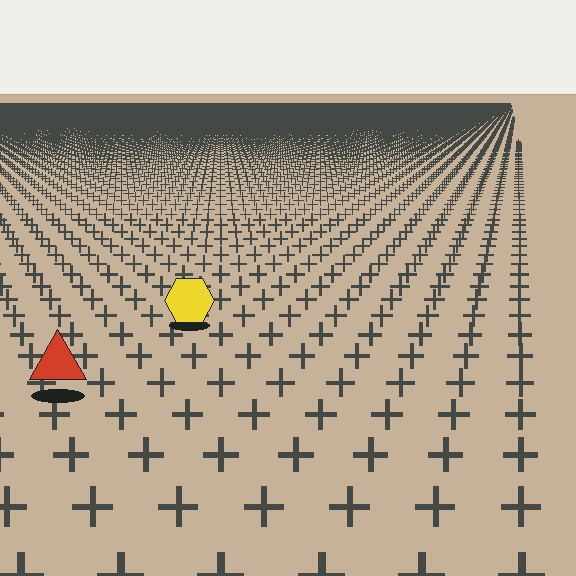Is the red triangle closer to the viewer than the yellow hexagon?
Yes. The red triangle is closer — you can tell from the texture gradient: the ground texture is coarser near it.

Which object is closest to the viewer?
The red triangle is closest. The texture marks near it are larger and more spread out.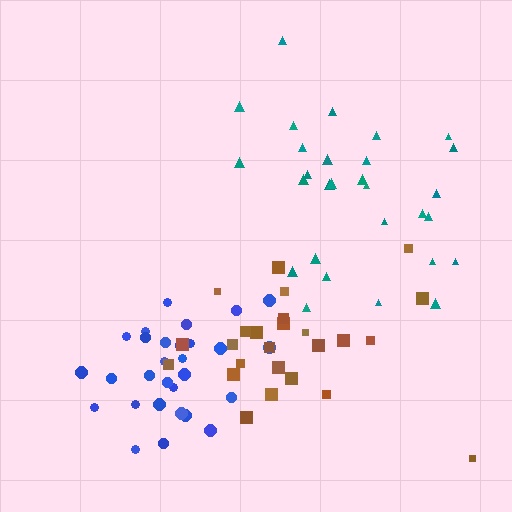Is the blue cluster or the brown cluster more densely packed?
Blue.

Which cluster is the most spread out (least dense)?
Brown.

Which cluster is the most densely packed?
Blue.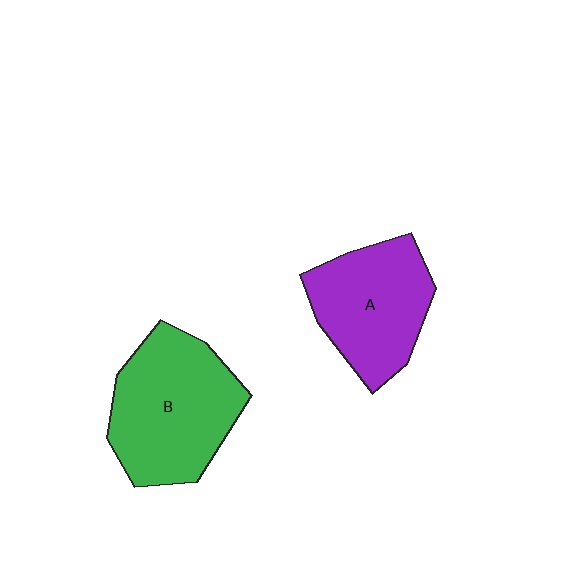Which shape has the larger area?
Shape B (green).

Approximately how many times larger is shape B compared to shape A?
Approximately 1.2 times.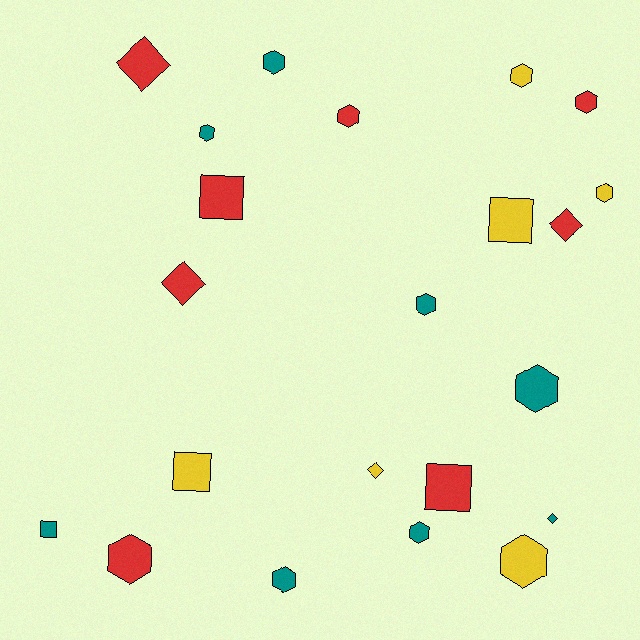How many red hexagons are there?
There are 3 red hexagons.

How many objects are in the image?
There are 22 objects.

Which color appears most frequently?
Teal, with 8 objects.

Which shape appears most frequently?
Hexagon, with 12 objects.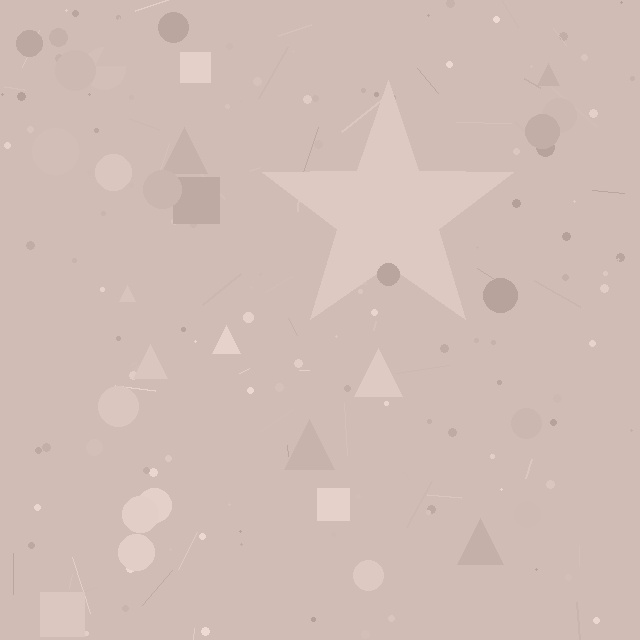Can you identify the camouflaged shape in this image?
The camouflaged shape is a star.